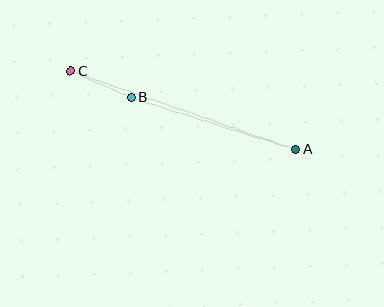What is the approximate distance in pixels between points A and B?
The distance between A and B is approximately 172 pixels.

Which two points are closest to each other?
Points B and C are closest to each other.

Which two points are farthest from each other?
Points A and C are farthest from each other.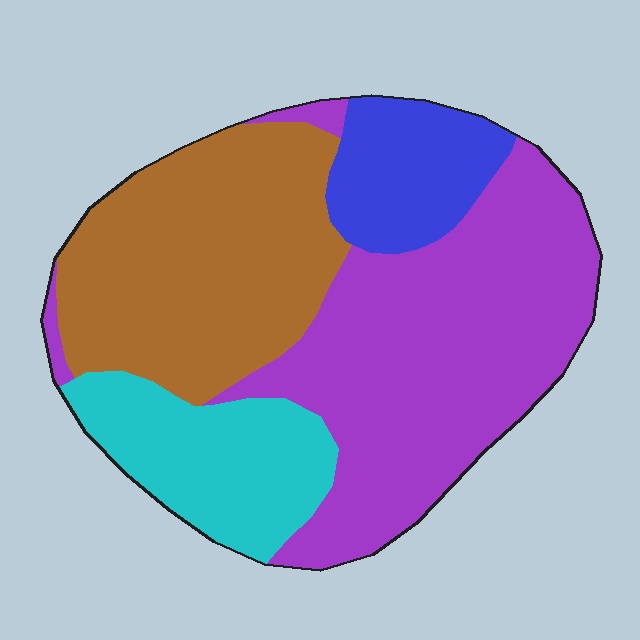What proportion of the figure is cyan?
Cyan covers about 15% of the figure.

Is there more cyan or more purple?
Purple.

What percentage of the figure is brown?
Brown covers 31% of the figure.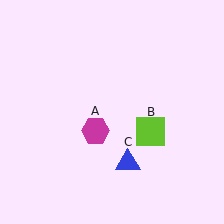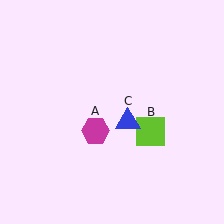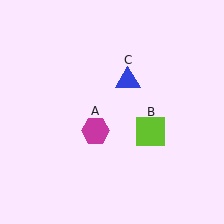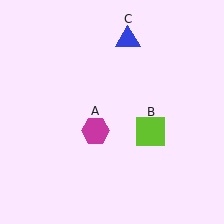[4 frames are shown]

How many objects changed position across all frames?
1 object changed position: blue triangle (object C).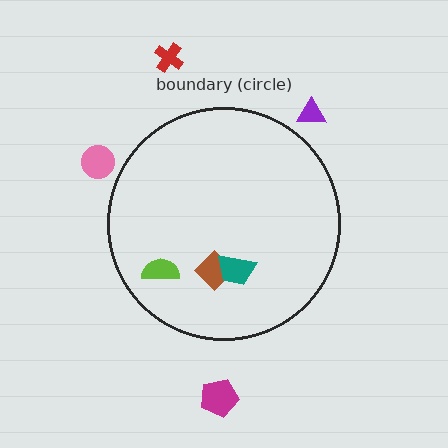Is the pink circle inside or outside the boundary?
Outside.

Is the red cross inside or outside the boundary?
Outside.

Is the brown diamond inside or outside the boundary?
Inside.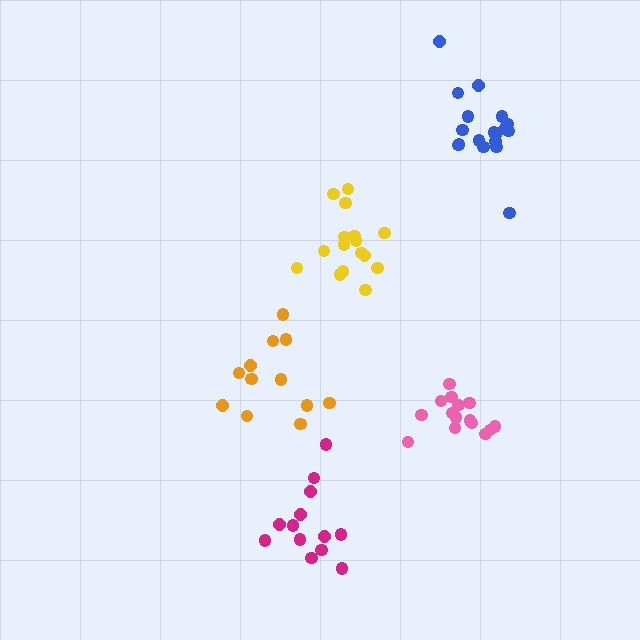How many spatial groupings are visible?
There are 5 spatial groupings.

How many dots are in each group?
Group 1: 15 dots, Group 2: 16 dots, Group 3: 12 dots, Group 4: 18 dots, Group 5: 13 dots (74 total).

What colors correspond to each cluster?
The clusters are colored: pink, yellow, orange, blue, magenta.